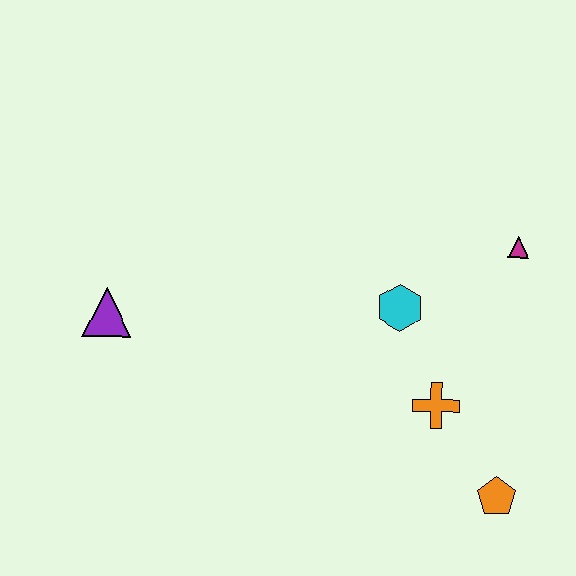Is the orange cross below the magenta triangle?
Yes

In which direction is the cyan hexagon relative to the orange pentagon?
The cyan hexagon is above the orange pentagon.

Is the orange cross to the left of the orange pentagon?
Yes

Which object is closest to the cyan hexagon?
The orange cross is closest to the cyan hexagon.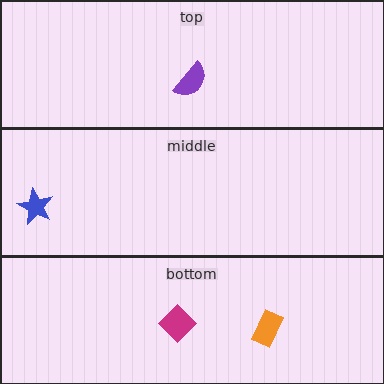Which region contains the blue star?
The middle region.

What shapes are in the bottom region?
The magenta diamond, the orange rectangle.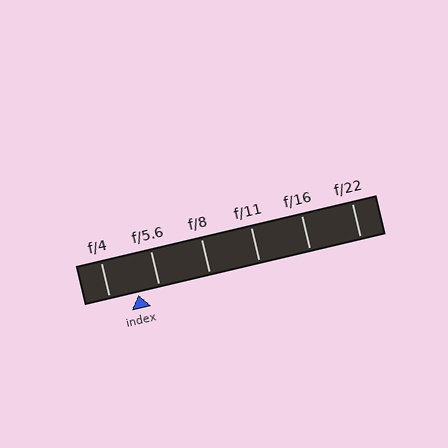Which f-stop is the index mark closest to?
The index mark is closest to f/5.6.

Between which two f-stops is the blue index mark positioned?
The index mark is between f/4 and f/5.6.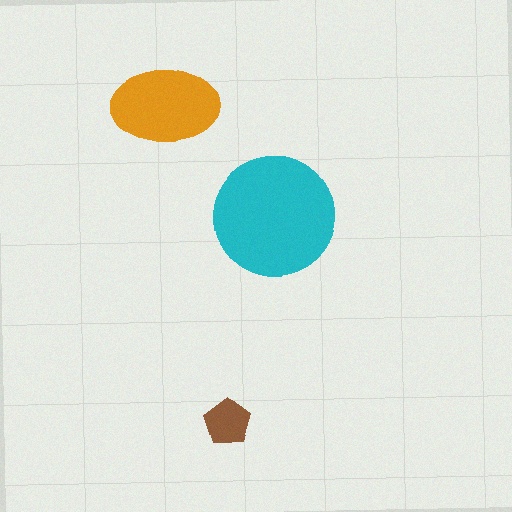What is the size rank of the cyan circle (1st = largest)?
1st.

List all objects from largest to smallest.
The cyan circle, the orange ellipse, the brown pentagon.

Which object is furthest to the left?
The orange ellipse is leftmost.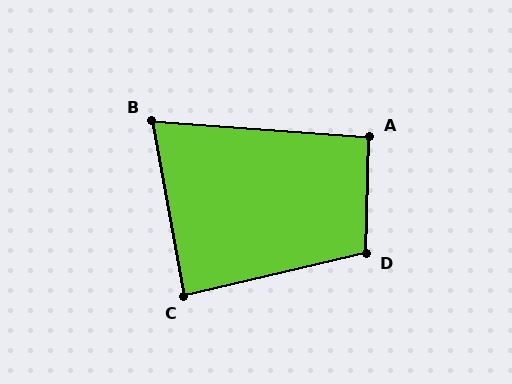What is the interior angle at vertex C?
Approximately 87 degrees (approximately right).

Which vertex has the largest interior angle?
D, at approximately 105 degrees.